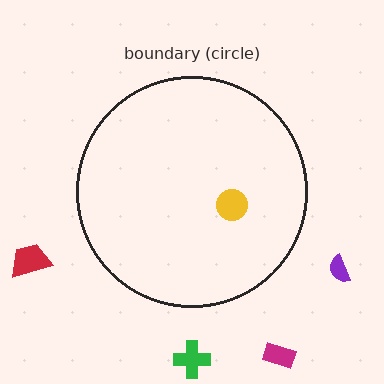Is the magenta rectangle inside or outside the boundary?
Outside.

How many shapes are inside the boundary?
1 inside, 4 outside.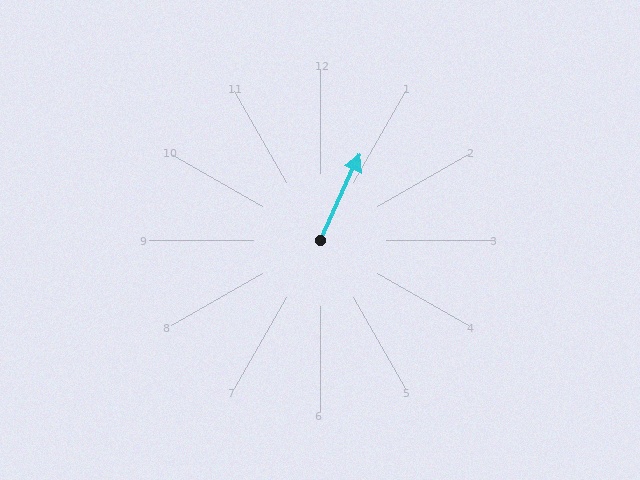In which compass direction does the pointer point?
Northeast.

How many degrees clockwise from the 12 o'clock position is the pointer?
Approximately 25 degrees.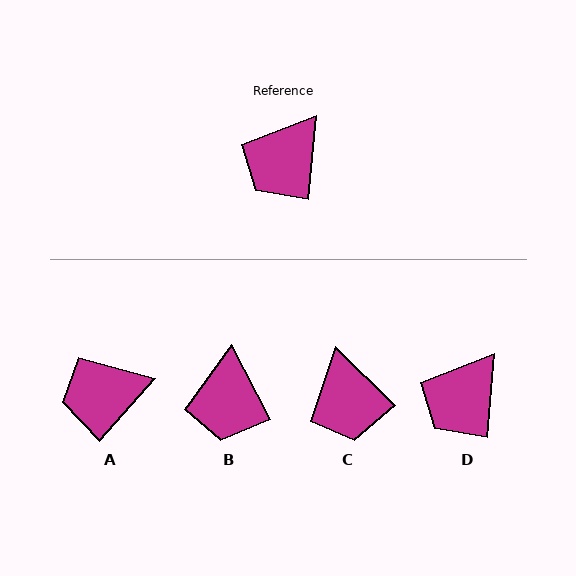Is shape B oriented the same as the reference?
No, it is off by about 32 degrees.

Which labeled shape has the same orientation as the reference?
D.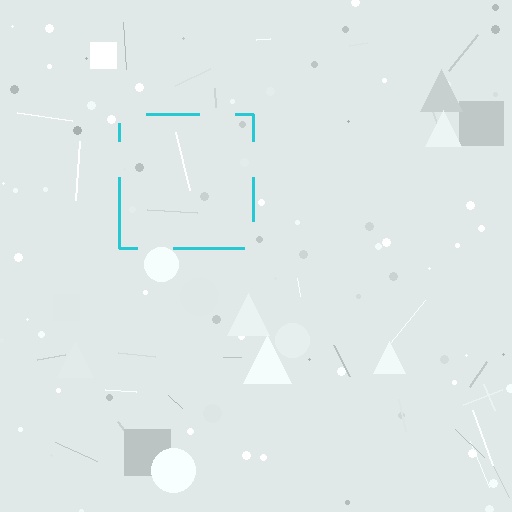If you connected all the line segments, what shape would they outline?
They would outline a square.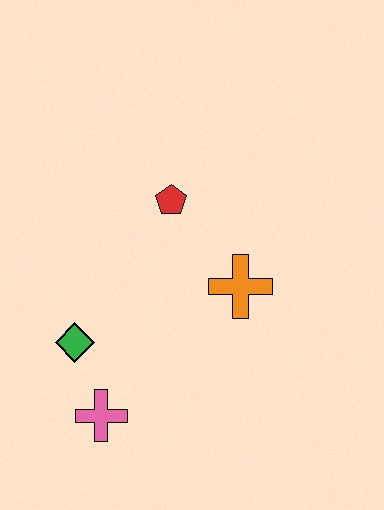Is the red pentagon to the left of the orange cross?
Yes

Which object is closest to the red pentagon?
The orange cross is closest to the red pentagon.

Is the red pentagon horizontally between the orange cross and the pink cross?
Yes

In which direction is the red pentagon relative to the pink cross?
The red pentagon is above the pink cross.